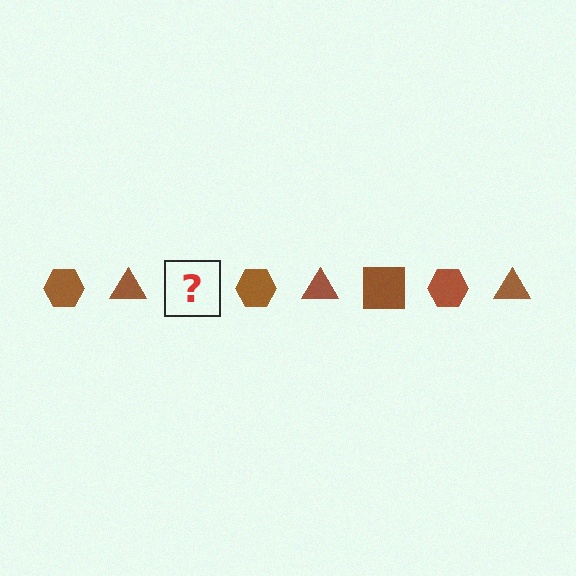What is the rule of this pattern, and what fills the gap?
The rule is that the pattern cycles through hexagon, triangle, square shapes in brown. The gap should be filled with a brown square.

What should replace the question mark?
The question mark should be replaced with a brown square.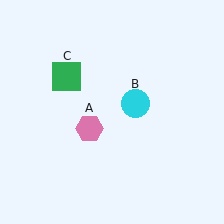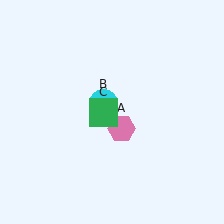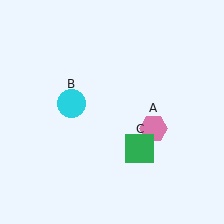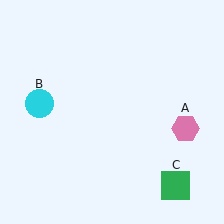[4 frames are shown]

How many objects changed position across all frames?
3 objects changed position: pink hexagon (object A), cyan circle (object B), green square (object C).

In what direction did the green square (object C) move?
The green square (object C) moved down and to the right.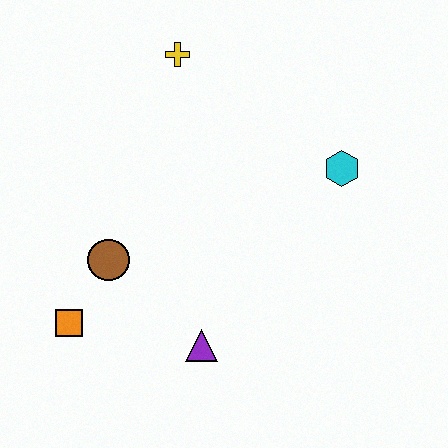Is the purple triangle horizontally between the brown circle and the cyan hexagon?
Yes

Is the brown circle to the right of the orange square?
Yes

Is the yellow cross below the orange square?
No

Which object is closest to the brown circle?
The orange square is closest to the brown circle.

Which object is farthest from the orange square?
The cyan hexagon is farthest from the orange square.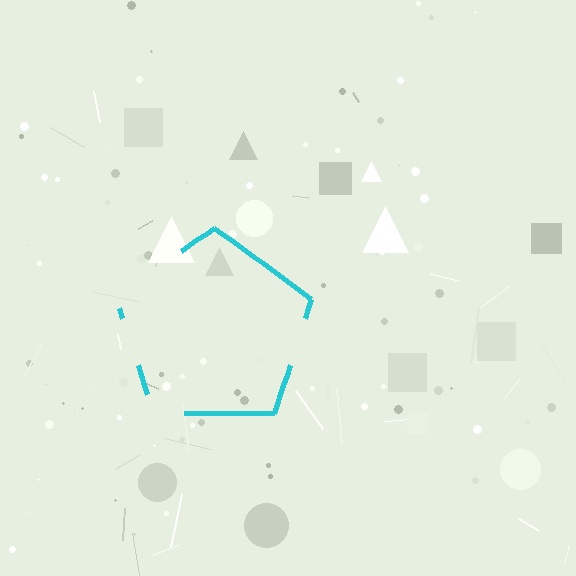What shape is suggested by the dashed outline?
The dashed outline suggests a pentagon.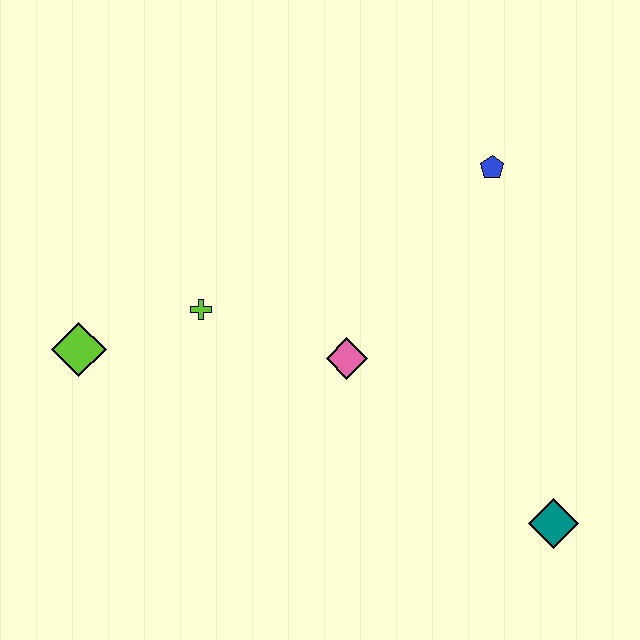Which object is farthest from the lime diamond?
The teal diamond is farthest from the lime diamond.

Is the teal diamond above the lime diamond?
No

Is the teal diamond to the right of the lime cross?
Yes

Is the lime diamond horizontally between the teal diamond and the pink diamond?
No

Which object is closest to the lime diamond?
The lime cross is closest to the lime diamond.